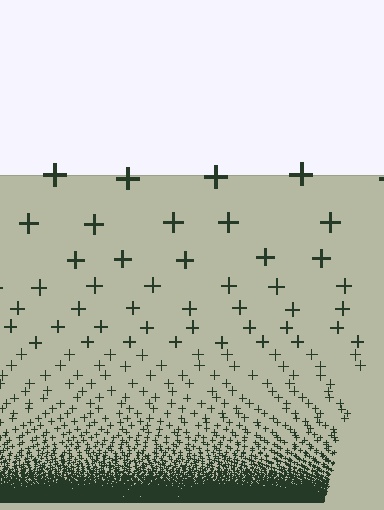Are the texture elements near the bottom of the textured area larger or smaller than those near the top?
Smaller. The gradient is inverted — elements near the bottom are smaller and denser.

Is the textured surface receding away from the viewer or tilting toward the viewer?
The surface appears to tilt toward the viewer. Texture elements get larger and sparser toward the top.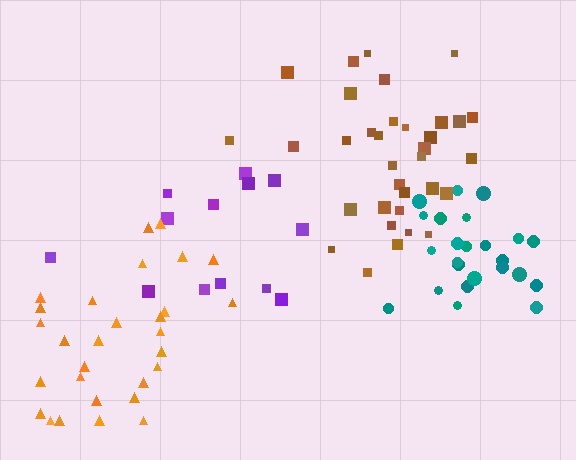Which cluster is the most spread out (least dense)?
Purple.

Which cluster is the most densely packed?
Teal.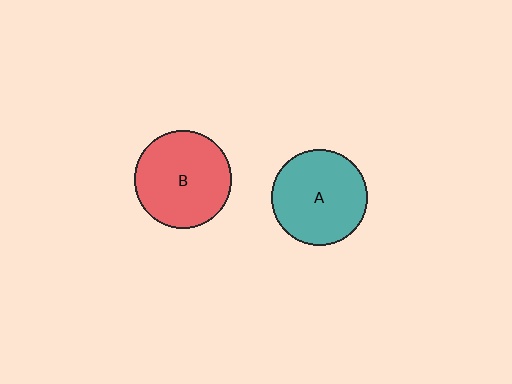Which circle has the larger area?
Circle B (red).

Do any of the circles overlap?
No, none of the circles overlap.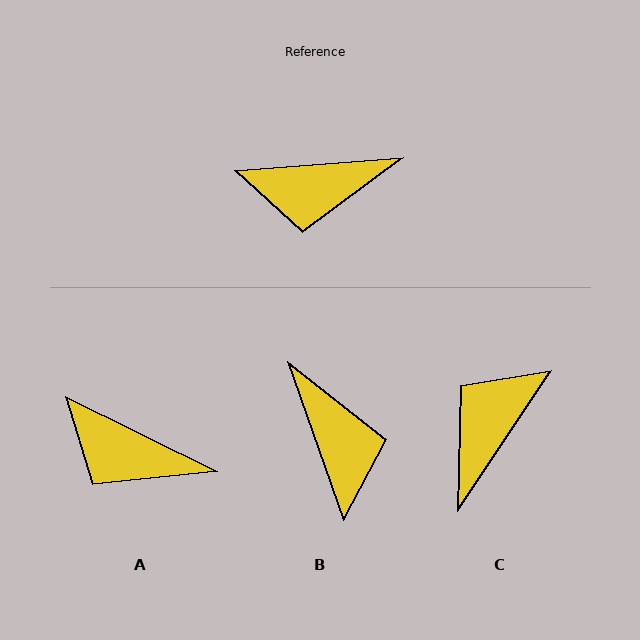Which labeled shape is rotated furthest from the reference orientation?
C, about 128 degrees away.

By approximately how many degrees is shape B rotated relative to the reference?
Approximately 105 degrees counter-clockwise.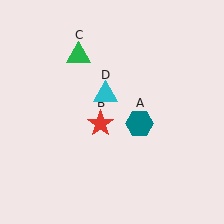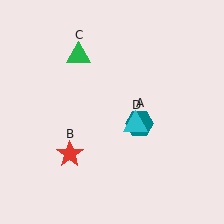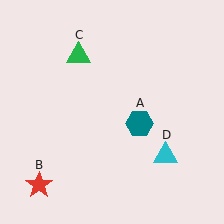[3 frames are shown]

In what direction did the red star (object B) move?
The red star (object B) moved down and to the left.